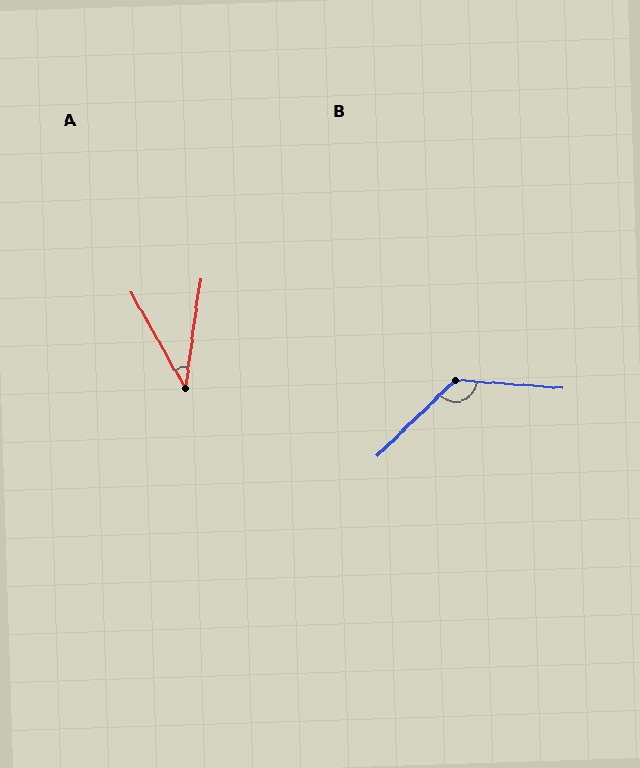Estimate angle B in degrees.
Approximately 132 degrees.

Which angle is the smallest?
A, at approximately 37 degrees.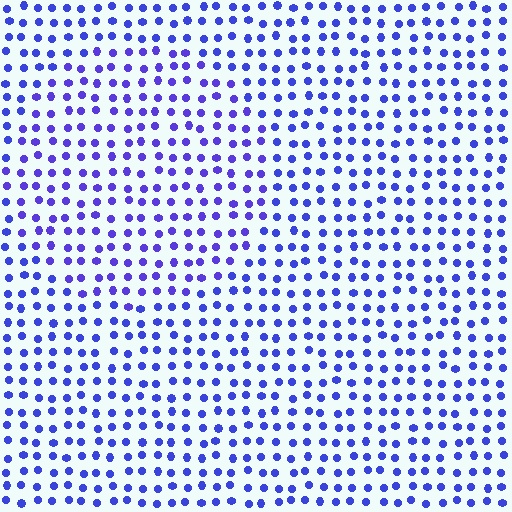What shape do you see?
I see a circle.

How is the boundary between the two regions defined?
The boundary is defined purely by a slight shift in hue (about 15 degrees). Spacing, size, and orientation are identical on both sides.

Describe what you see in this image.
The image is filled with small blue elements in a uniform arrangement. A circle-shaped region is visible where the elements are tinted to a slightly different hue, forming a subtle color boundary.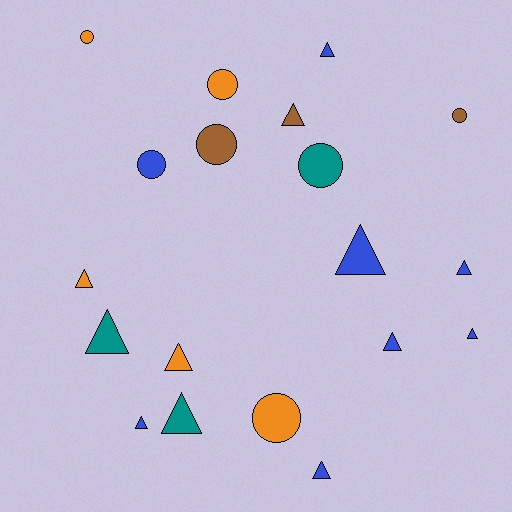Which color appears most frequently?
Blue, with 8 objects.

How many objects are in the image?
There are 19 objects.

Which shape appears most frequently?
Triangle, with 12 objects.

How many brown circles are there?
There are 2 brown circles.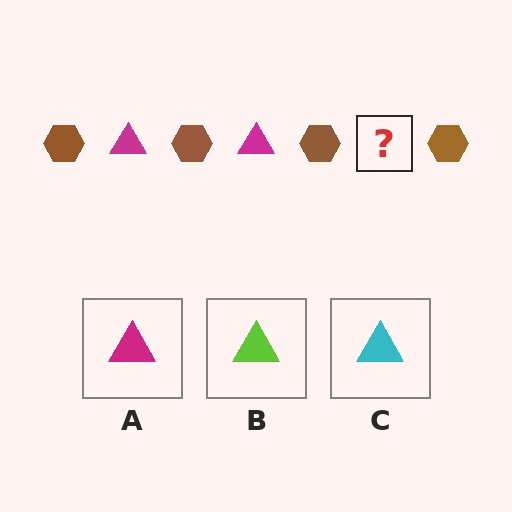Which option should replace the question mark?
Option A.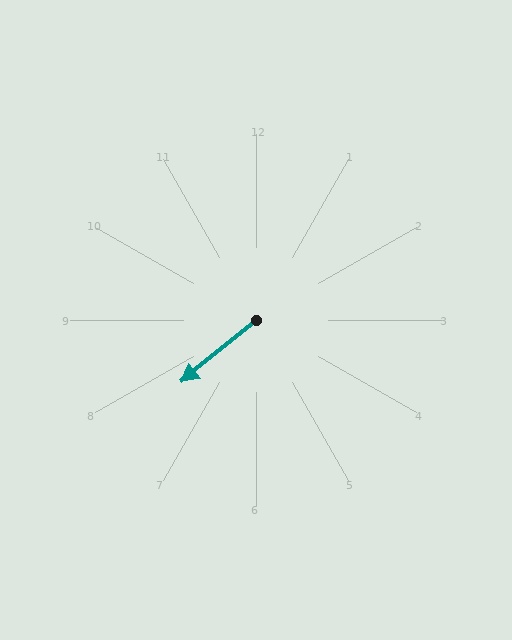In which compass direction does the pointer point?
Southwest.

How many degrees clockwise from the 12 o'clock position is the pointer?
Approximately 231 degrees.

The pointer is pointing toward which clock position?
Roughly 8 o'clock.